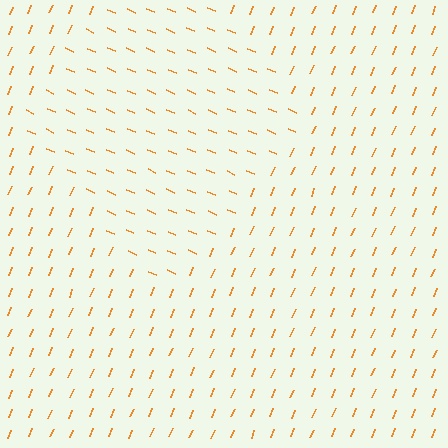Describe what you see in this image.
The image is filled with small orange line segments. A diamond region in the image has lines oriented differently from the surrounding lines, creating a visible texture boundary.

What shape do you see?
I see a diamond.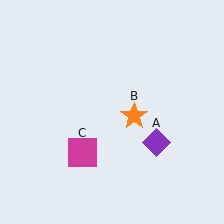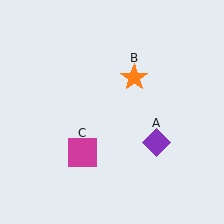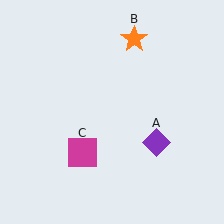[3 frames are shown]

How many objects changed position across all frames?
1 object changed position: orange star (object B).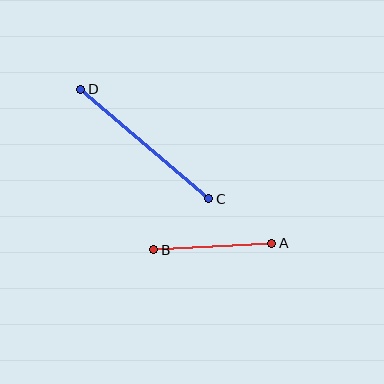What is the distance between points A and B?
The distance is approximately 118 pixels.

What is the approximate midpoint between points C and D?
The midpoint is at approximately (145, 144) pixels.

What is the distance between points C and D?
The distance is approximately 168 pixels.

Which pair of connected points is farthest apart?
Points C and D are farthest apart.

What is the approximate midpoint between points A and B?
The midpoint is at approximately (213, 247) pixels.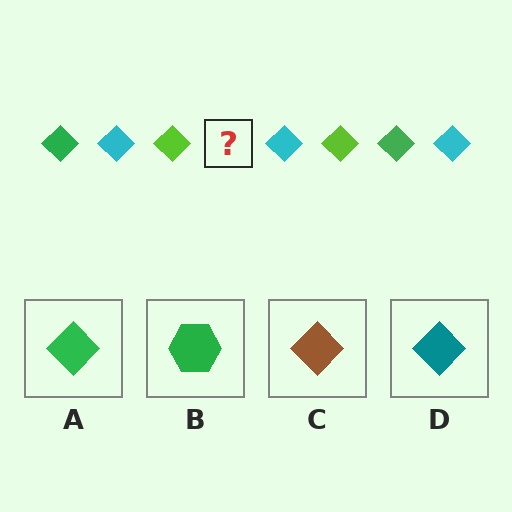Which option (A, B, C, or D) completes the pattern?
A.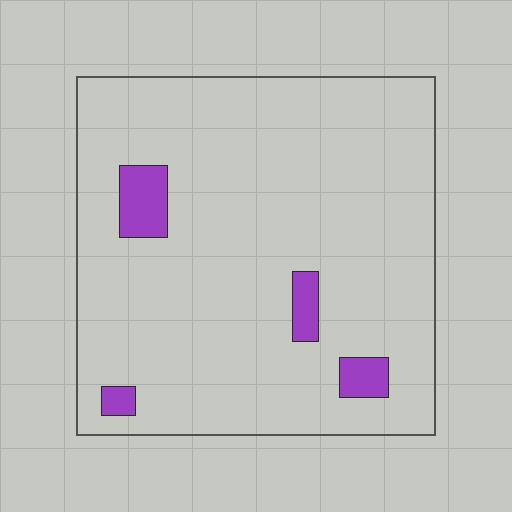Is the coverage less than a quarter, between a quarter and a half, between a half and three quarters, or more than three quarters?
Less than a quarter.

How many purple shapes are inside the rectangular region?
4.